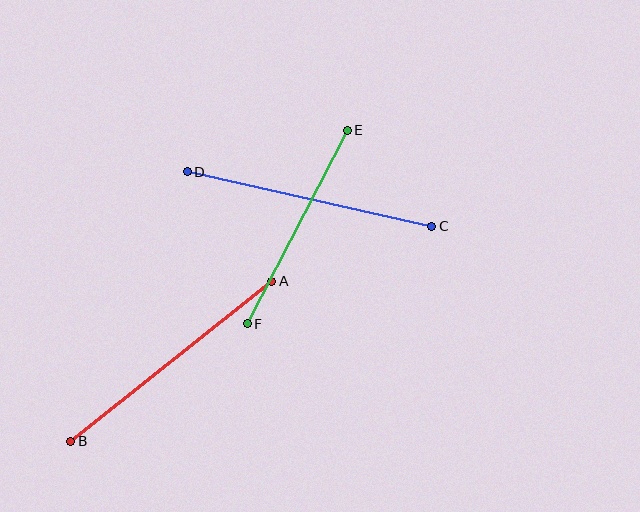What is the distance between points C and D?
The distance is approximately 251 pixels.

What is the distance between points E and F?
The distance is approximately 218 pixels.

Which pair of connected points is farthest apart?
Points A and B are farthest apart.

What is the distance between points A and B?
The distance is approximately 257 pixels.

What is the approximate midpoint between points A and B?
The midpoint is at approximately (171, 361) pixels.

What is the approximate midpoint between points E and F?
The midpoint is at approximately (297, 227) pixels.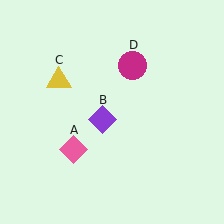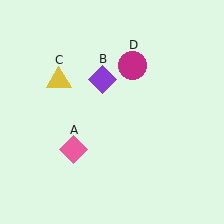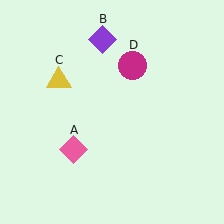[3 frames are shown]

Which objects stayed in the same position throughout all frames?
Pink diamond (object A) and yellow triangle (object C) and magenta circle (object D) remained stationary.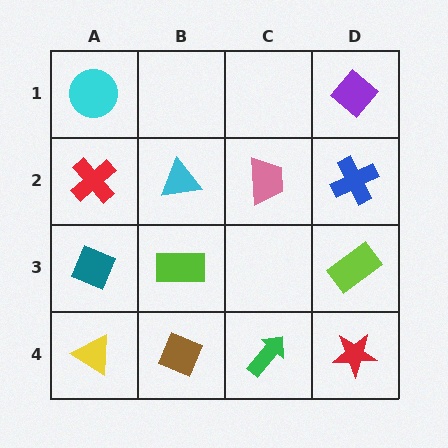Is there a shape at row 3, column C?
No, that cell is empty.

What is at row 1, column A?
A cyan circle.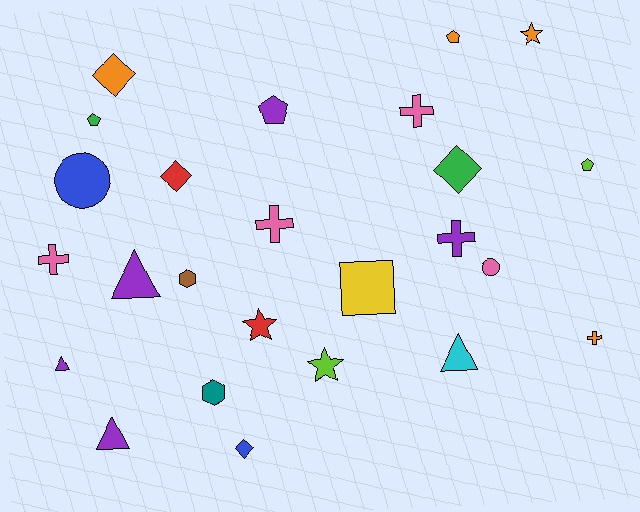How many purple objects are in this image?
There are 5 purple objects.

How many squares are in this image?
There is 1 square.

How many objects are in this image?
There are 25 objects.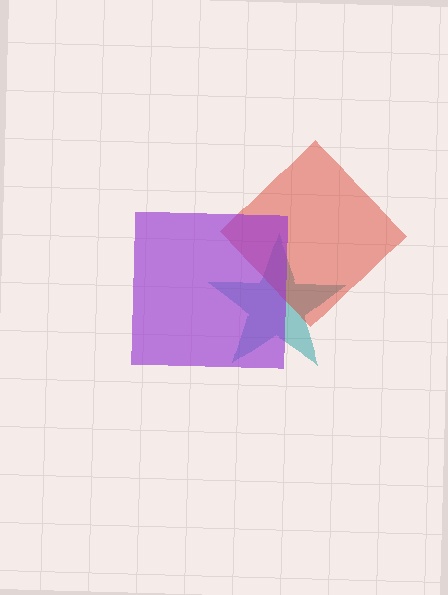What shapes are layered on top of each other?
The layered shapes are: a teal star, a red diamond, a purple square.